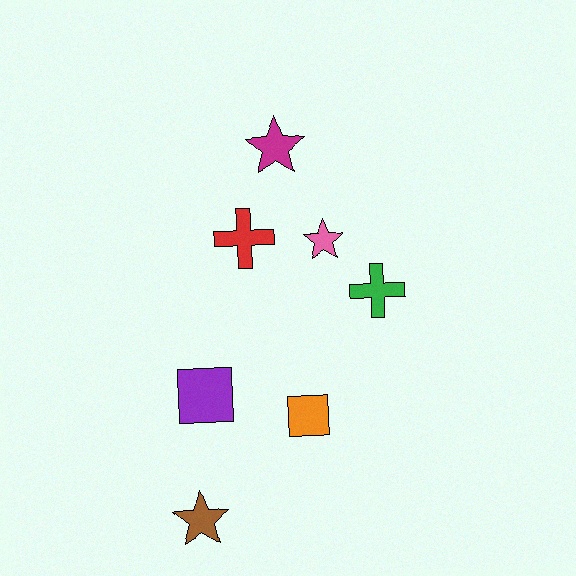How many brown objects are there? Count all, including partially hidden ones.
There is 1 brown object.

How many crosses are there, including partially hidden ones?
There are 2 crosses.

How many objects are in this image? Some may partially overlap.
There are 7 objects.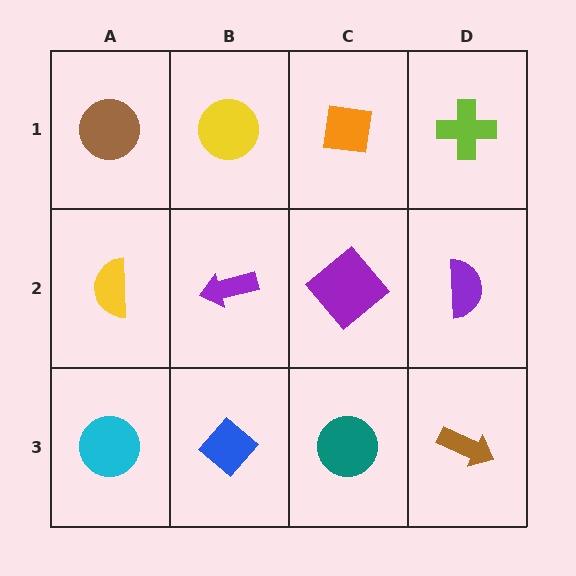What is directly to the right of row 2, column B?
A purple diamond.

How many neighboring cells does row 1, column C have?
3.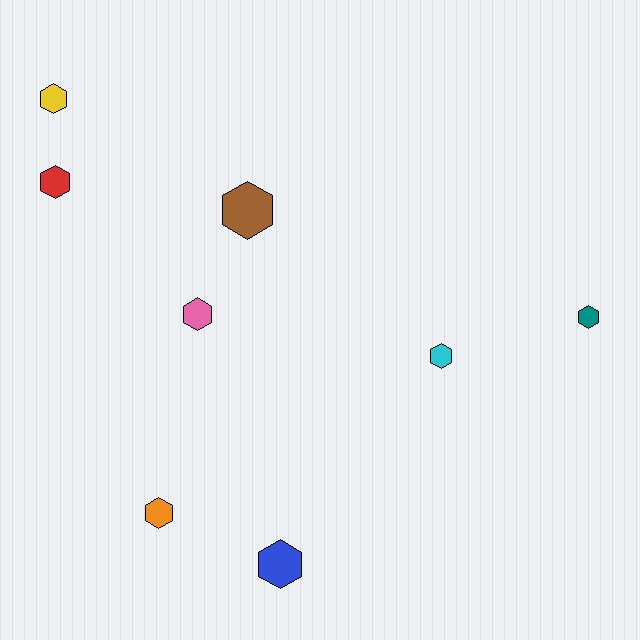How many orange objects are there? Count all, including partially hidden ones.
There is 1 orange object.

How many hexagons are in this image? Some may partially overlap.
There are 8 hexagons.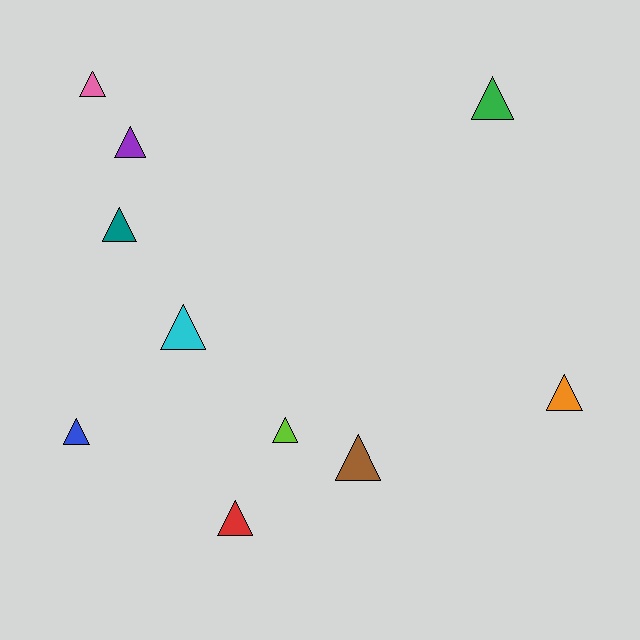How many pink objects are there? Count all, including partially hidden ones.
There is 1 pink object.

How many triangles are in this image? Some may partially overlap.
There are 10 triangles.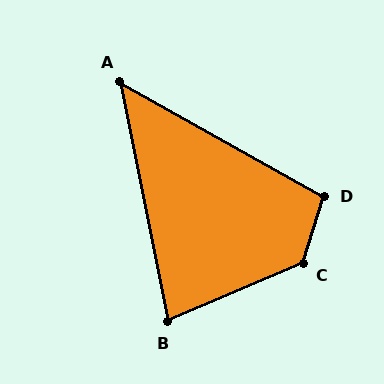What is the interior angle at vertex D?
Approximately 102 degrees (obtuse).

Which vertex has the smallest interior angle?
A, at approximately 49 degrees.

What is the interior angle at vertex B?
Approximately 78 degrees (acute).